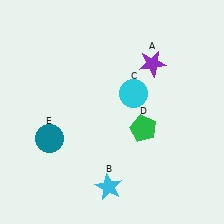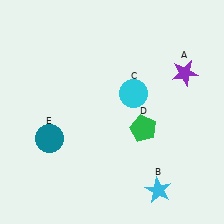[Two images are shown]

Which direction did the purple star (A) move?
The purple star (A) moved right.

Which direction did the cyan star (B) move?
The cyan star (B) moved right.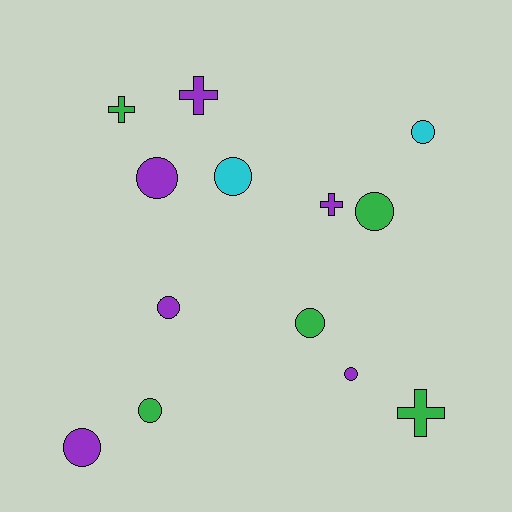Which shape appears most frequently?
Circle, with 9 objects.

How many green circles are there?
There are 3 green circles.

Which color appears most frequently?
Purple, with 6 objects.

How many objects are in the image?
There are 13 objects.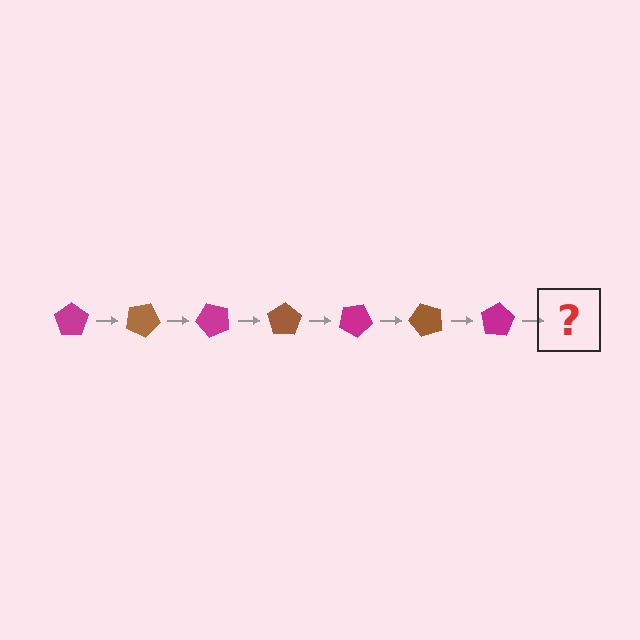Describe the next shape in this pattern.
It should be a brown pentagon, rotated 175 degrees from the start.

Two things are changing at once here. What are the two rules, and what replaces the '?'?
The two rules are that it rotates 25 degrees each step and the color cycles through magenta and brown. The '?' should be a brown pentagon, rotated 175 degrees from the start.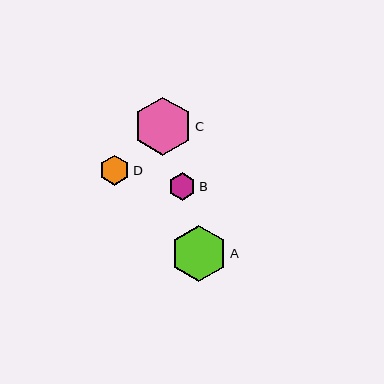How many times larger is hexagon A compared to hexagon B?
Hexagon A is approximately 2.1 times the size of hexagon B.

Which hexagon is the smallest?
Hexagon B is the smallest with a size of approximately 27 pixels.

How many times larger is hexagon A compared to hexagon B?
Hexagon A is approximately 2.1 times the size of hexagon B.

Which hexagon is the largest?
Hexagon C is the largest with a size of approximately 58 pixels.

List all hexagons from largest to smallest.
From largest to smallest: C, A, D, B.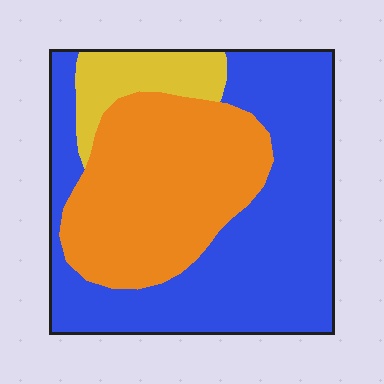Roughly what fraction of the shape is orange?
Orange takes up between a third and a half of the shape.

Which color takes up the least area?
Yellow, at roughly 10%.